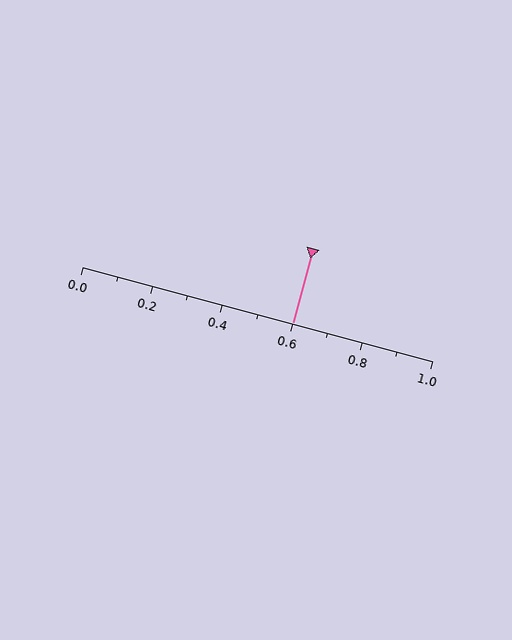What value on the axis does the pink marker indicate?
The marker indicates approximately 0.6.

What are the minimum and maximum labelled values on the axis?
The axis runs from 0.0 to 1.0.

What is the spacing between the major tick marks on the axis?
The major ticks are spaced 0.2 apart.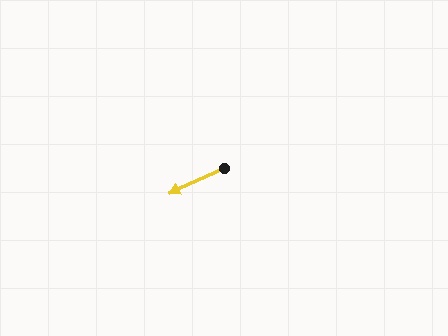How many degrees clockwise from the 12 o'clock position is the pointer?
Approximately 245 degrees.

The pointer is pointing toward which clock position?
Roughly 8 o'clock.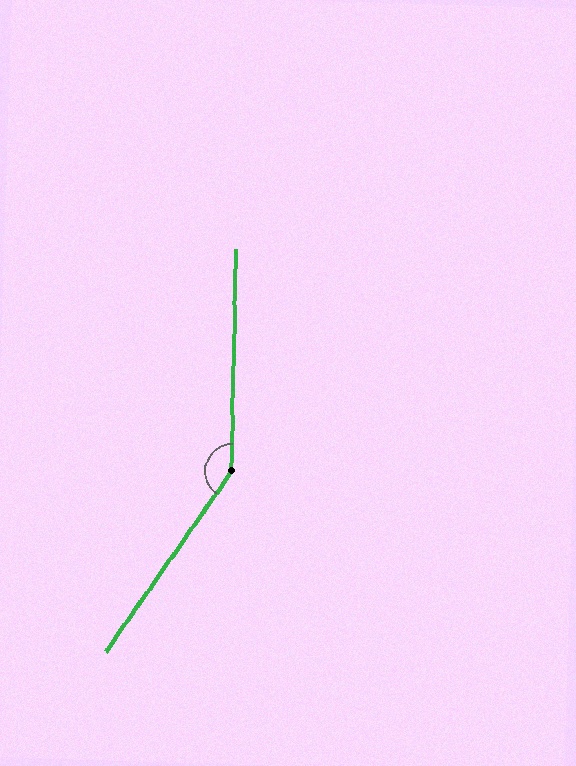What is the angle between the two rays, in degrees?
Approximately 146 degrees.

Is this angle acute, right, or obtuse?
It is obtuse.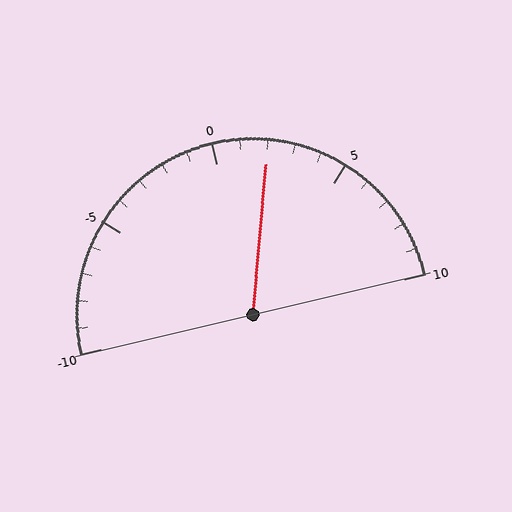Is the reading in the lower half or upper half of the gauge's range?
The reading is in the upper half of the range (-10 to 10).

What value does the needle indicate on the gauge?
The needle indicates approximately 2.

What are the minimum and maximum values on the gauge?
The gauge ranges from -10 to 10.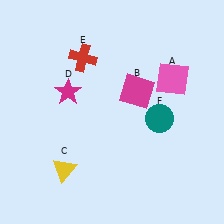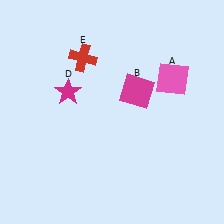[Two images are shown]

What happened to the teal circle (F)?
The teal circle (F) was removed in Image 2. It was in the bottom-right area of Image 1.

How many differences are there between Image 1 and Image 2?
There are 2 differences between the two images.